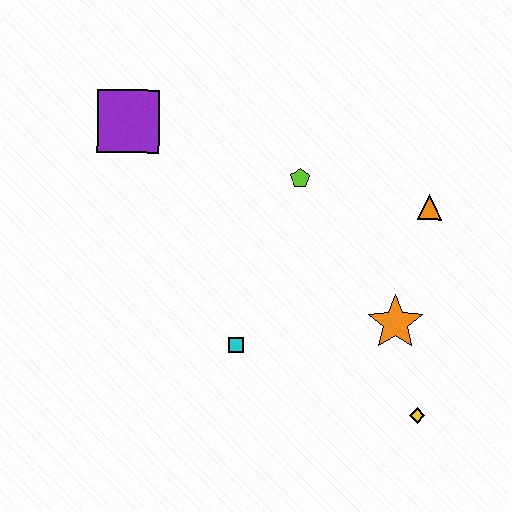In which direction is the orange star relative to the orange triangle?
The orange star is below the orange triangle.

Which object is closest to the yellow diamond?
The orange star is closest to the yellow diamond.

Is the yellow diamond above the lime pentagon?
No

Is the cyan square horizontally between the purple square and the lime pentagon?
Yes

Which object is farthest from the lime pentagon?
The yellow diamond is farthest from the lime pentagon.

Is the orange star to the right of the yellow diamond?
No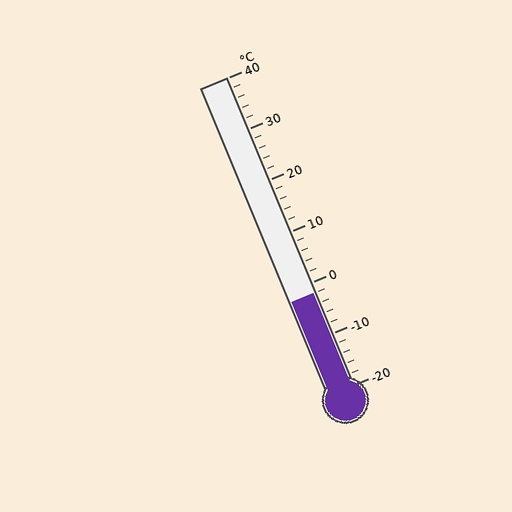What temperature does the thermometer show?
The thermometer shows approximately -2°C.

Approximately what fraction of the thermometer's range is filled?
The thermometer is filled to approximately 30% of its range.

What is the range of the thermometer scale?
The thermometer scale ranges from -20°C to 40°C.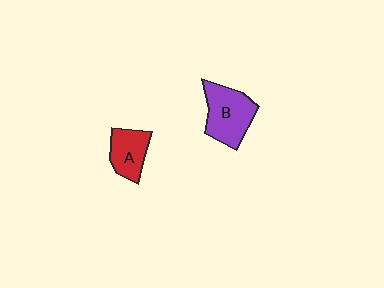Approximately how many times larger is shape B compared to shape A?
Approximately 1.4 times.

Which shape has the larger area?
Shape B (purple).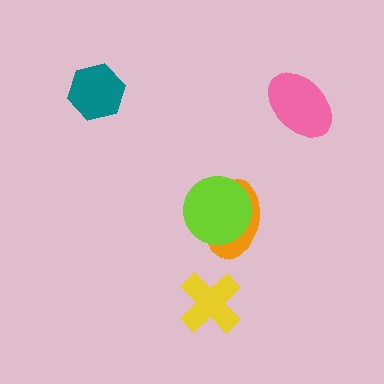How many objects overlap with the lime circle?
1 object overlaps with the lime circle.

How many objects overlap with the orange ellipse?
1 object overlaps with the orange ellipse.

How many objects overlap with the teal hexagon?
0 objects overlap with the teal hexagon.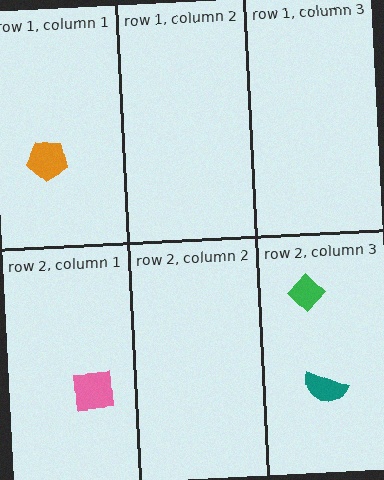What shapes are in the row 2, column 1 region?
The pink square.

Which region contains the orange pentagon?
The row 1, column 1 region.